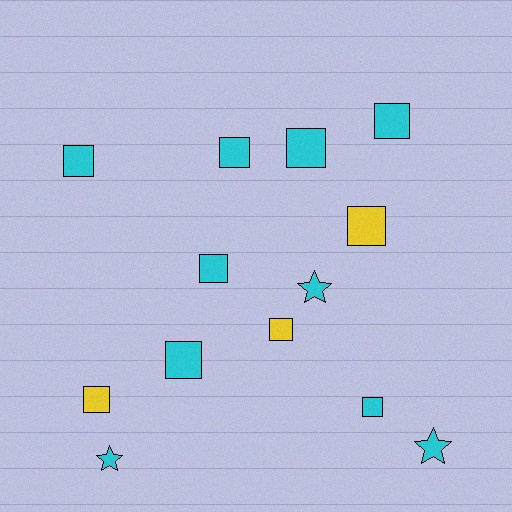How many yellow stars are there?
There are no yellow stars.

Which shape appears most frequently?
Square, with 10 objects.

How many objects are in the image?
There are 13 objects.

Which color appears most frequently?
Cyan, with 10 objects.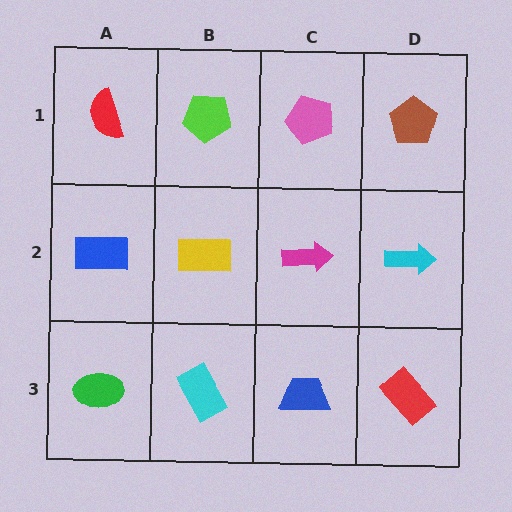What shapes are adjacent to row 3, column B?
A yellow rectangle (row 2, column B), a green ellipse (row 3, column A), a blue trapezoid (row 3, column C).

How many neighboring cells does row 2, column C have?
4.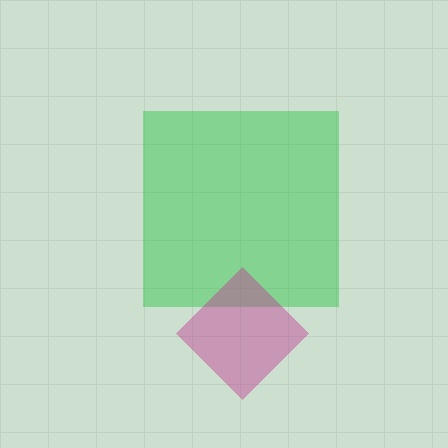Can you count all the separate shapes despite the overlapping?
Yes, there are 2 separate shapes.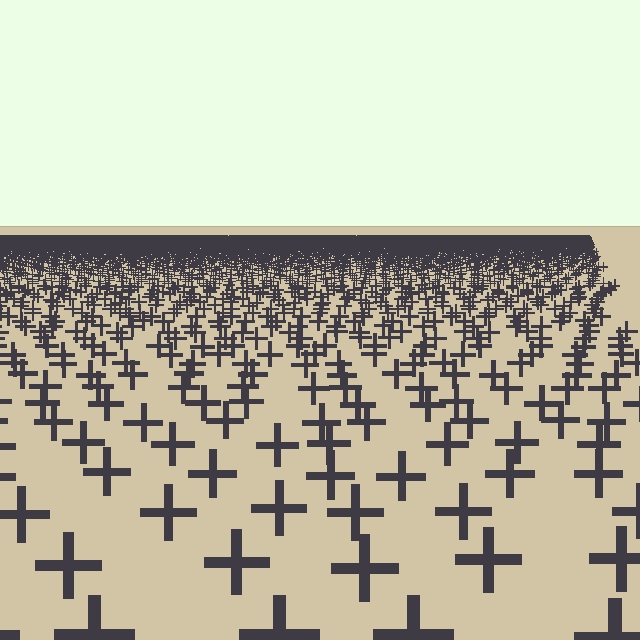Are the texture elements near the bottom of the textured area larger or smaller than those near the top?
Larger. Near the bottom, elements are closer to the viewer and appear at a bigger on-screen size.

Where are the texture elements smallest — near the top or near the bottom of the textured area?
Near the top.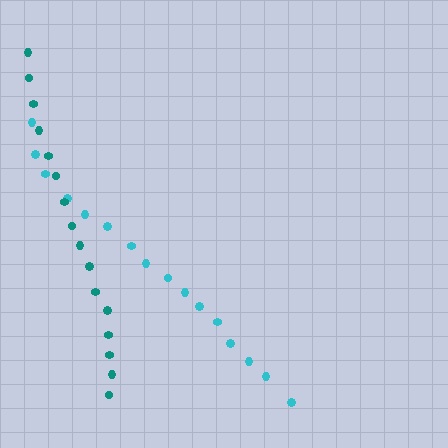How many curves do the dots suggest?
There are 2 distinct paths.